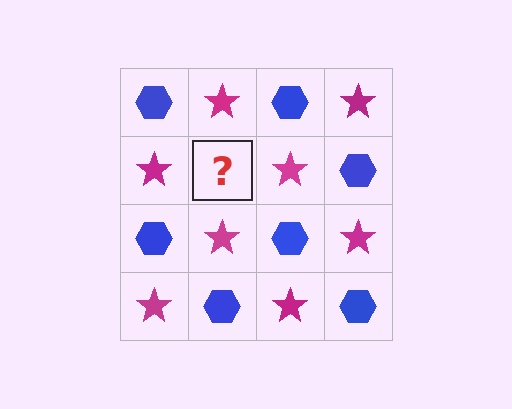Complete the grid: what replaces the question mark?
The question mark should be replaced with a blue hexagon.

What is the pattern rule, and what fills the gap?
The rule is that it alternates blue hexagon and magenta star in a checkerboard pattern. The gap should be filled with a blue hexagon.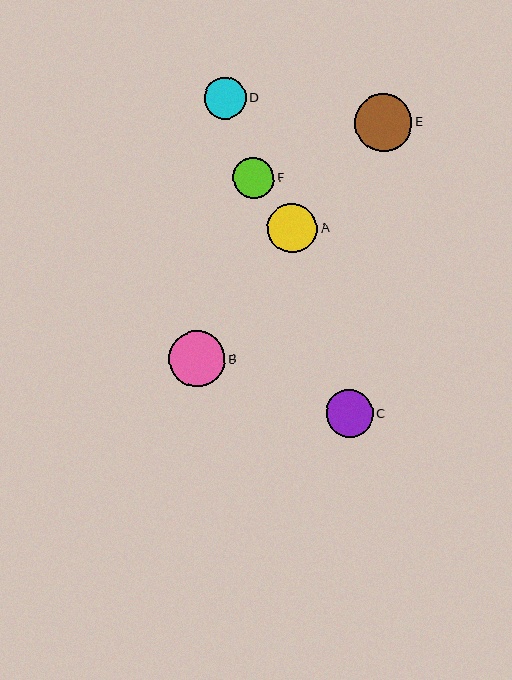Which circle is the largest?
Circle E is the largest with a size of approximately 58 pixels.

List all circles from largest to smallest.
From largest to smallest: E, B, A, C, D, F.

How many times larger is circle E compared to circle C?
Circle E is approximately 1.2 times the size of circle C.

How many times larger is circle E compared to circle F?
Circle E is approximately 1.4 times the size of circle F.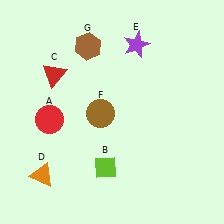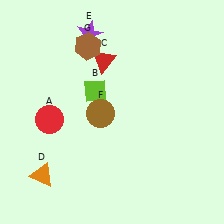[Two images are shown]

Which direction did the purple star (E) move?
The purple star (E) moved left.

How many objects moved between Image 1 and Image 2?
3 objects moved between the two images.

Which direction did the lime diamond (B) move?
The lime diamond (B) moved up.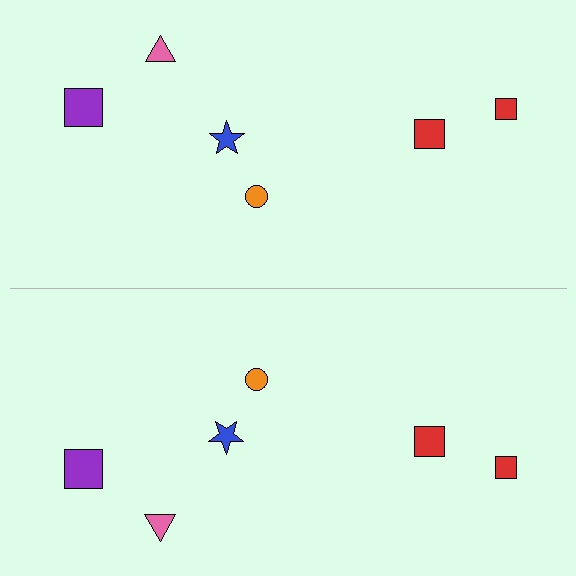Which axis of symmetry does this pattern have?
The pattern has a horizontal axis of symmetry running through the center of the image.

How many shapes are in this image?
There are 12 shapes in this image.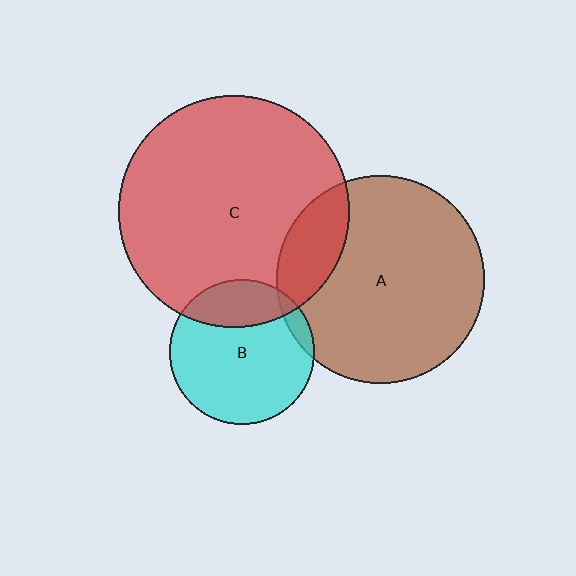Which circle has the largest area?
Circle C (red).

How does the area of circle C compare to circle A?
Approximately 1.2 times.